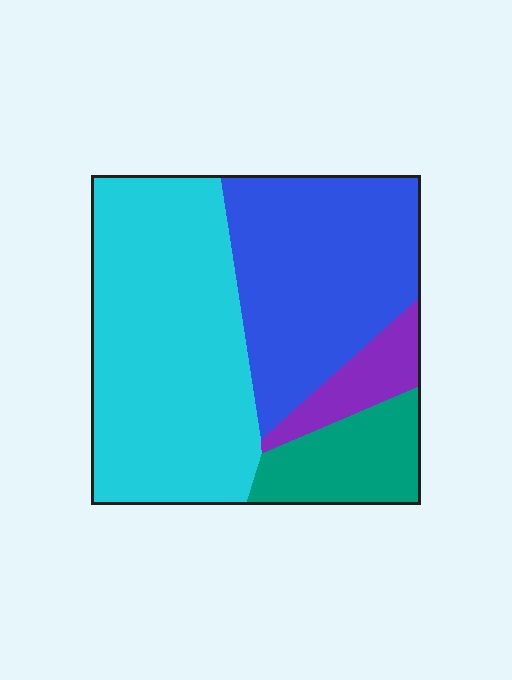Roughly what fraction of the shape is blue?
Blue takes up about one third (1/3) of the shape.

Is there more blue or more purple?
Blue.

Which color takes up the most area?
Cyan, at roughly 45%.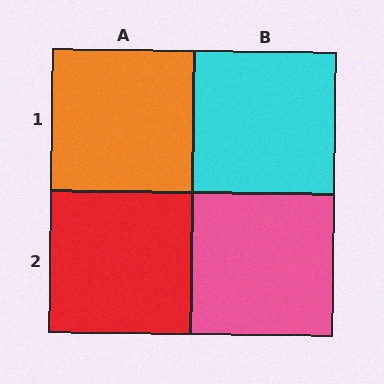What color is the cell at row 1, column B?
Cyan.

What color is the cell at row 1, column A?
Orange.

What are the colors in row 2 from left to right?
Red, pink.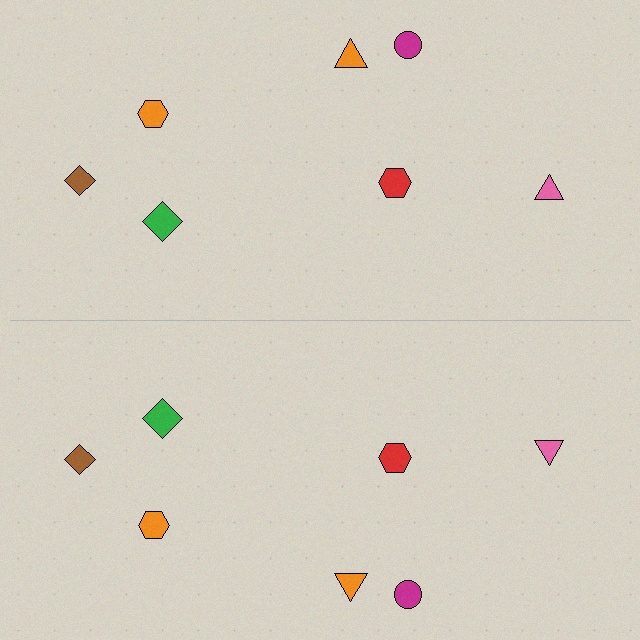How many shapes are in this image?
There are 14 shapes in this image.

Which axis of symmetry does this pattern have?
The pattern has a horizontal axis of symmetry running through the center of the image.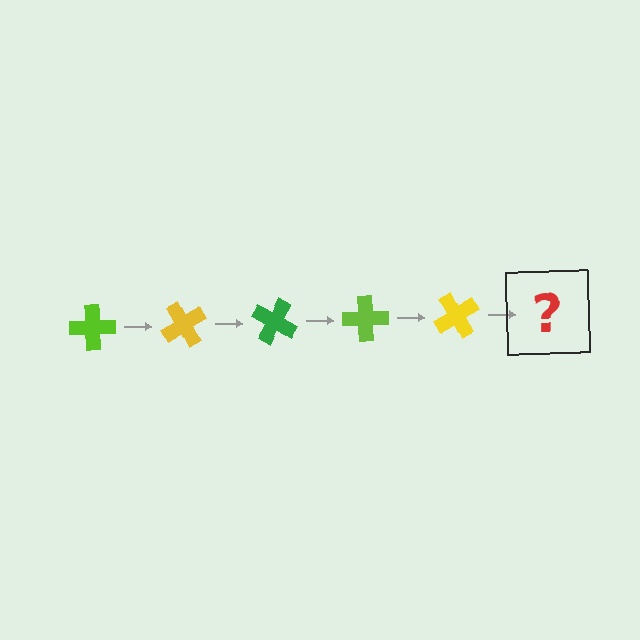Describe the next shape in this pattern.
It should be a green cross, rotated 300 degrees from the start.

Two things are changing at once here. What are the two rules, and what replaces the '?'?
The two rules are that it rotates 60 degrees each step and the color cycles through lime, yellow, and green. The '?' should be a green cross, rotated 300 degrees from the start.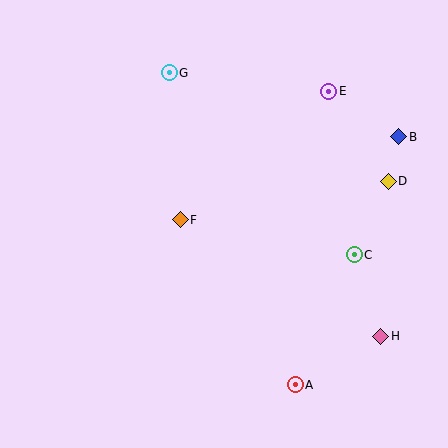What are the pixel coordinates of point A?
Point A is at (295, 385).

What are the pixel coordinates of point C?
Point C is at (354, 255).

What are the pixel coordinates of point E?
Point E is at (329, 91).